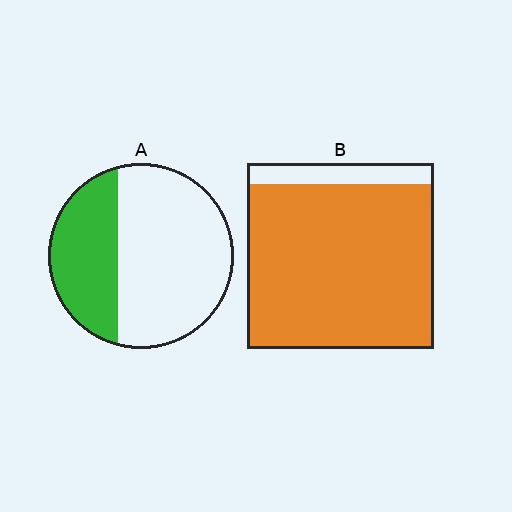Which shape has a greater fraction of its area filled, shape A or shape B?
Shape B.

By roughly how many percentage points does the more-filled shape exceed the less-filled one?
By roughly 55 percentage points (B over A).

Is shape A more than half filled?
No.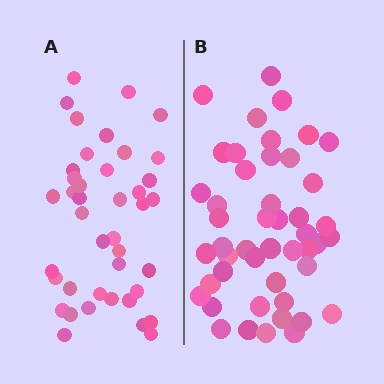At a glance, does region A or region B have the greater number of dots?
Region B (the right region) has more dots.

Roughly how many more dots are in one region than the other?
Region B has about 6 more dots than region A.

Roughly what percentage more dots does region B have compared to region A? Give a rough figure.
About 15% more.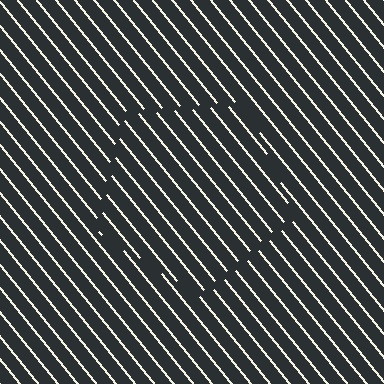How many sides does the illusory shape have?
5 sides — the line-ends trace a pentagon.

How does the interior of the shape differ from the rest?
The interior of the shape contains the same grating, shifted by half a period — the contour is defined by the phase discontinuity where line-ends from the inner and outer gratings abut.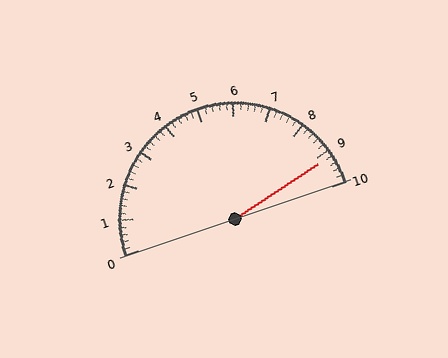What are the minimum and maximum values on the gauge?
The gauge ranges from 0 to 10.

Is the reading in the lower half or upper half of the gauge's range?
The reading is in the upper half of the range (0 to 10).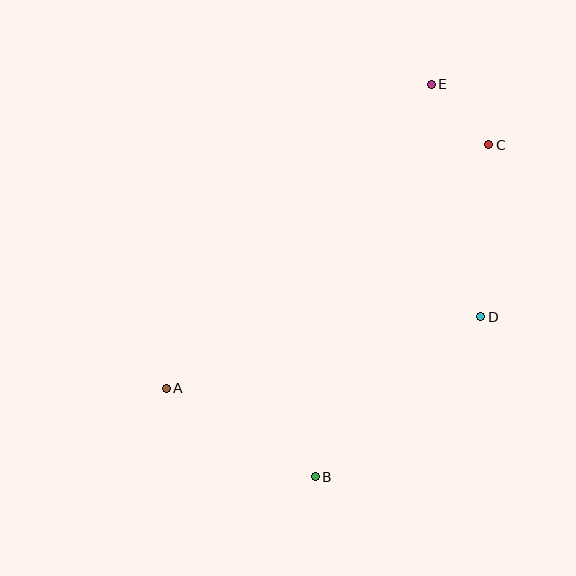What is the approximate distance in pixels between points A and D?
The distance between A and D is approximately 323 pixels.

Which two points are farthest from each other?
Points B and E are farthest from each other.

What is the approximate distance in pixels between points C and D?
The distance between C and D is approximately 172 pixels.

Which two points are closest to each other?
Points C and E are closest to each other.